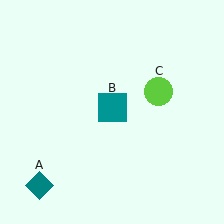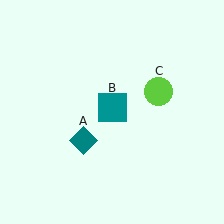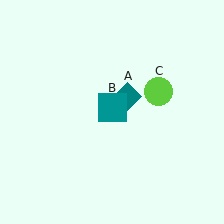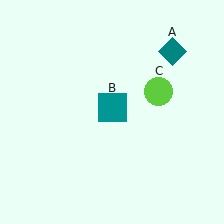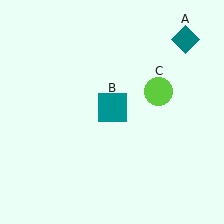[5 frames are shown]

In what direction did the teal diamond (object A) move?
The teal diamond (object A) moved up and to the right.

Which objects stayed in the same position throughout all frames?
Teal square (object B) and lime circle (object C) remained stationary.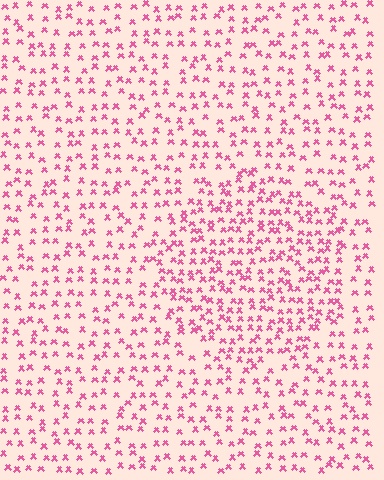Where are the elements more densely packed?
The elements are more densely packed inside the circle boundary.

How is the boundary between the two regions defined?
The boundary is defined by a change in element density (approximately 1.6x ratio). All elements are the same color, size, and shape.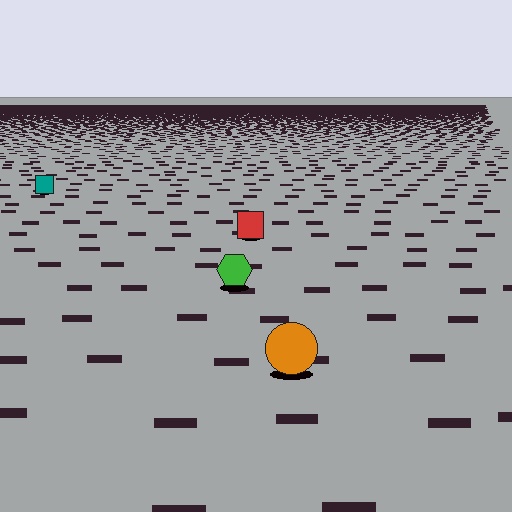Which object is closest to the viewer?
The orange circle is closest. The texture marks near it are larger and more spread out.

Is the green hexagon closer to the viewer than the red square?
Yes. The green hexagon is closer — you can tell from the texture gradient: the ground texture is coarser near it.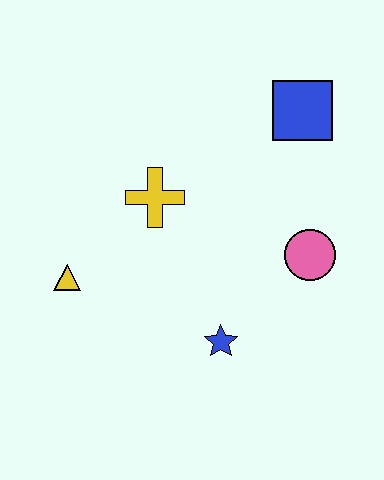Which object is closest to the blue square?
The pink circle is closest to the blue square.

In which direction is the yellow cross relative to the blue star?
The yellow cross is above the blue star.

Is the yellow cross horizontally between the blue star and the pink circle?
No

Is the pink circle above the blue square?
No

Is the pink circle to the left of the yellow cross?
No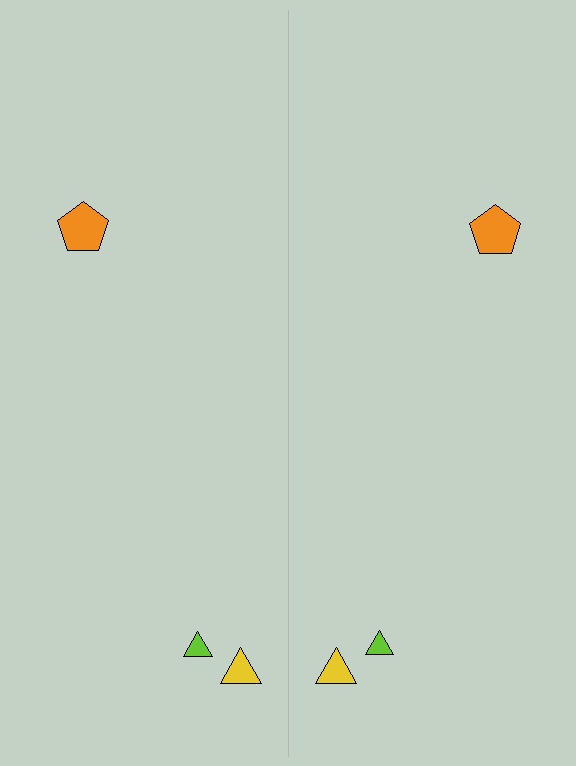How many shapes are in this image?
There are 6 shapes in this image.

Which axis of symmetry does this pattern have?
The pattern has a vertical axis of symmetry running through the center of the image.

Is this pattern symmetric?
Yes, this pattern has bilateral (reflection) symmetry.